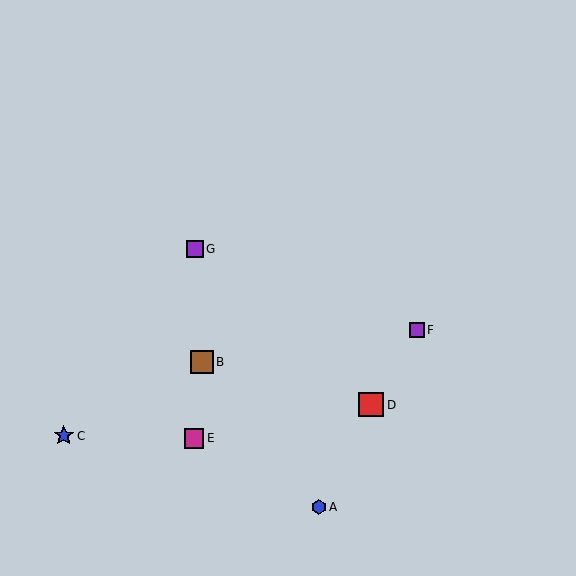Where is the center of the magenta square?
The center of the magenta square is at (194, 438).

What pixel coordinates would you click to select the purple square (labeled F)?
Click at (417, 330) to select the purple square F.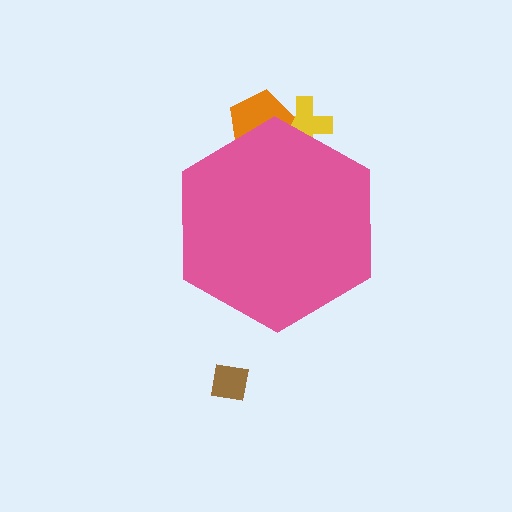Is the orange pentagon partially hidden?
Yes, the orange pentagon is partially hidden behind the pink hexagon.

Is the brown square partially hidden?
No, the brown square is fully visible.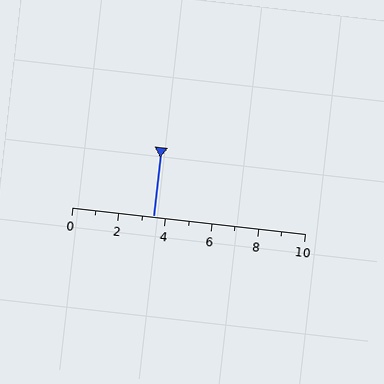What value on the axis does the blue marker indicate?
The marker indicates approximately 3.5.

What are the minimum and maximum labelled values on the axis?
The axis runs from 0 to 10.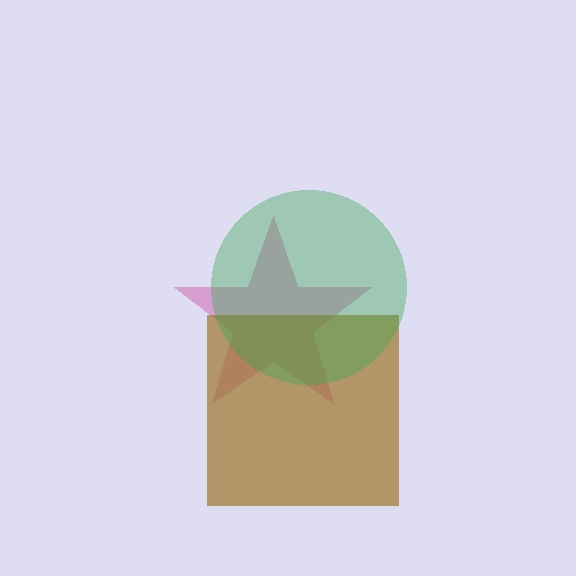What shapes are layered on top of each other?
The layered shapes are: a magenta star, a brown square, a green circle.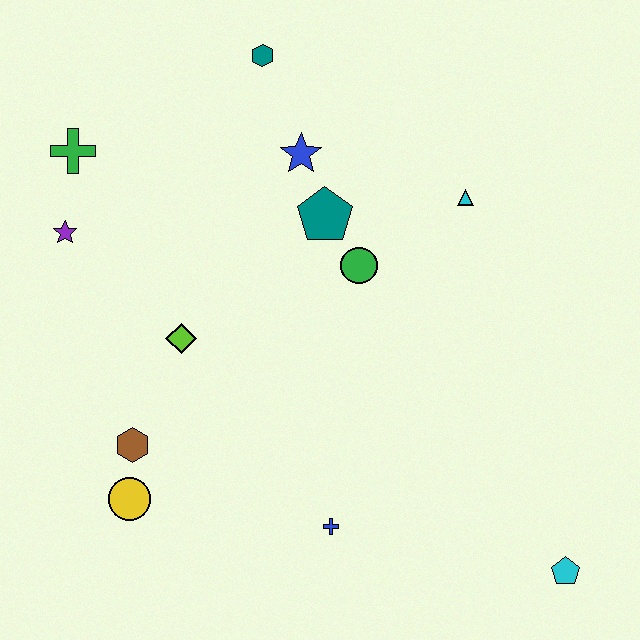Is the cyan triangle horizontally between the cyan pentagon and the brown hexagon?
Yes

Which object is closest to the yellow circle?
The brown hexagon is closest to the yellow circle.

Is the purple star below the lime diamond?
No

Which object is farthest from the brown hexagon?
The cyan pentagon is farthest from the brown hexagon.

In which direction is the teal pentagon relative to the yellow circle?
The teal pentagon is above the yellow circle.